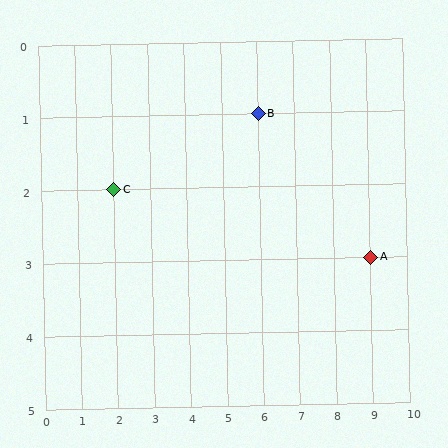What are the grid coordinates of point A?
Point A is at grid coordinates (9, 3).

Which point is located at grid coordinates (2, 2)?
Point C is at (2, 2).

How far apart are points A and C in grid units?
Points A and C are 7 columns and 1 row apart (about 7.1 grid units diagonally).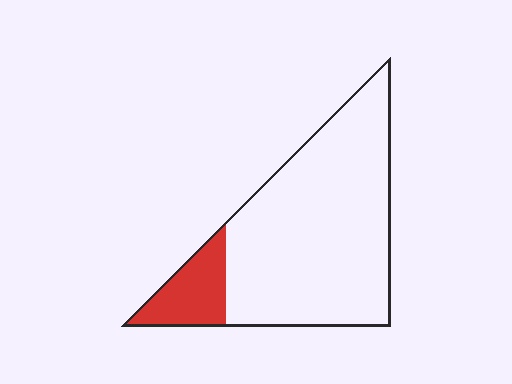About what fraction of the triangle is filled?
About one sixth (1/6).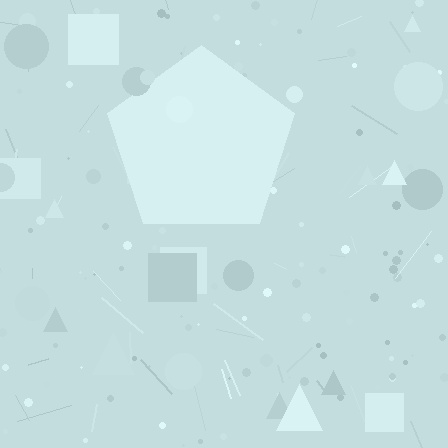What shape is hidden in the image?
A pentagon is hidden in the image.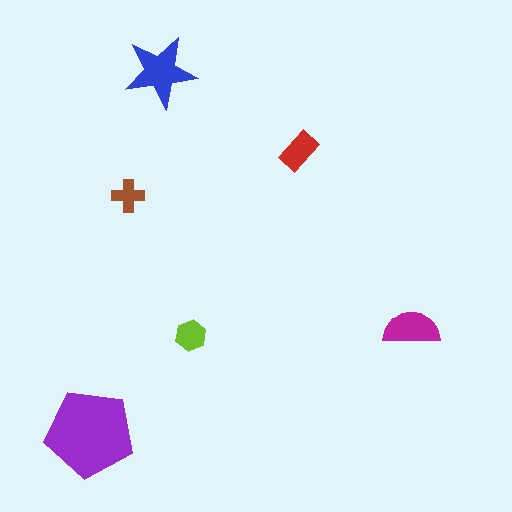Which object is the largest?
The purple pentagon.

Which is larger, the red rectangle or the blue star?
The blue star.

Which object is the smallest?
The brown cross.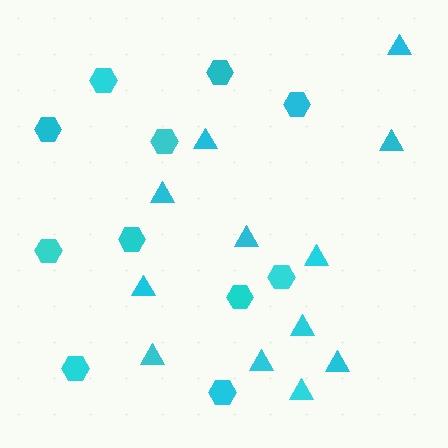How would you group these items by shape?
There are 2 groups: one group of triangles (12) and one group of hexagons (11).